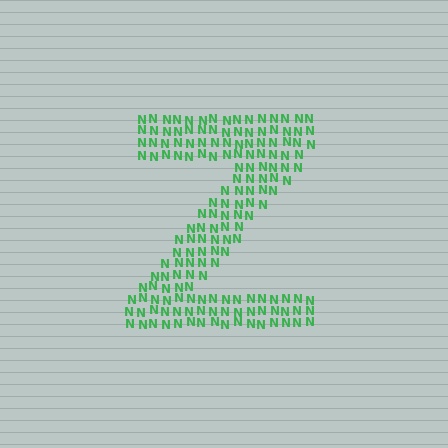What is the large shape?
The large shape is the letter Z.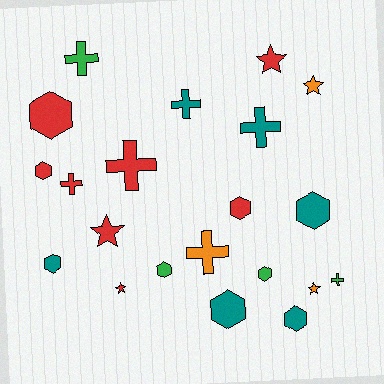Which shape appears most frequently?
Hexagon, with 9 objects.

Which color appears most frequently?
Red, with 8 objects.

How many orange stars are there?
There are 2 orange stars.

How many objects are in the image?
There are 21 objects.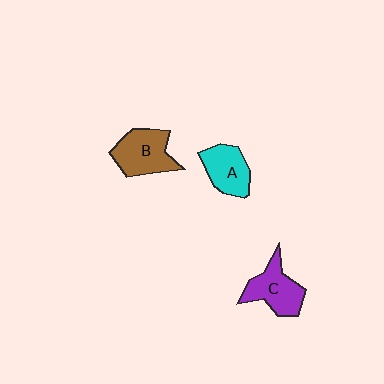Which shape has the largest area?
Shape B (brown).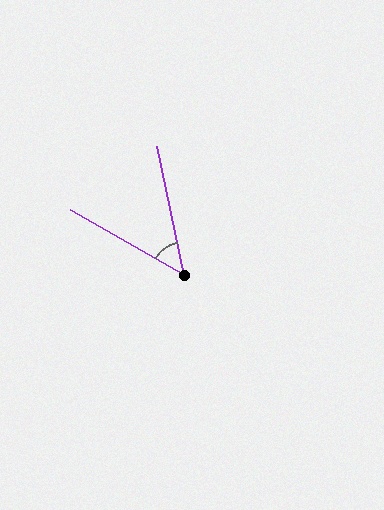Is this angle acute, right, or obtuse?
It is acute.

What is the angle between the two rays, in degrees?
Approximately 48 degrees.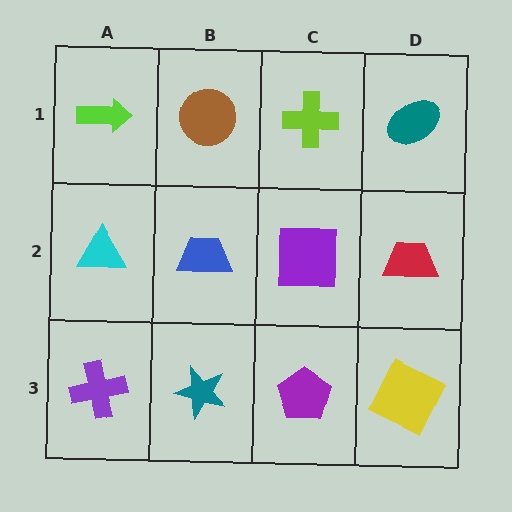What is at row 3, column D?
A yellow square.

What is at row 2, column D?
A red trapezoid.